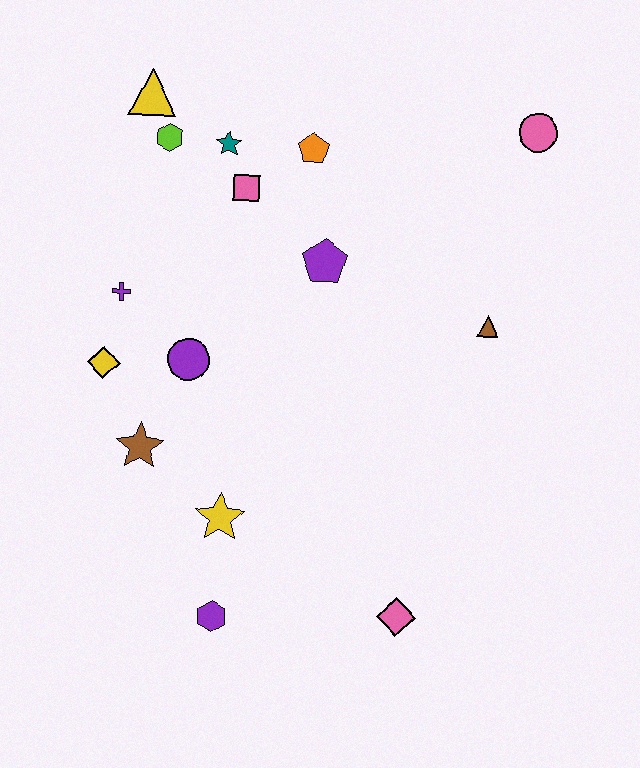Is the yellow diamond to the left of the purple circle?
Yes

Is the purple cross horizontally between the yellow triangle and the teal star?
No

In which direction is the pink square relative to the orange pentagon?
The pink square is to the left of the orange pentagon.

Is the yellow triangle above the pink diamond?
Yes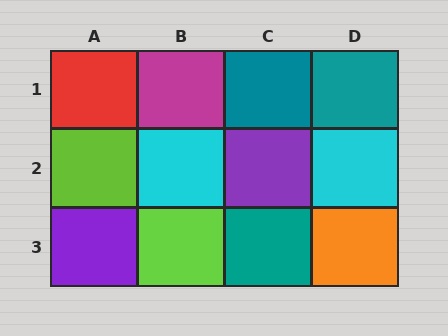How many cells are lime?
2 cells are lime.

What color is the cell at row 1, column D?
Teal.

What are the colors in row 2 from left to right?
Lime, cyan, purple, cyan.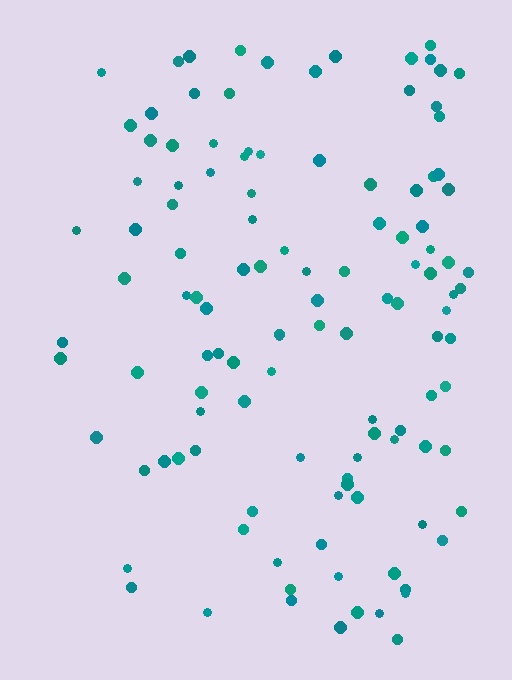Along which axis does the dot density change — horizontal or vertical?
Horizontal.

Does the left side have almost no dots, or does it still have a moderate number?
Still a moderate number, just noticeably fewer than the right.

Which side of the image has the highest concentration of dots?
The right.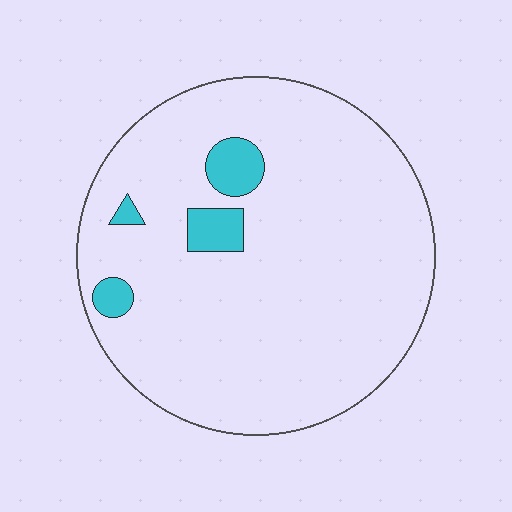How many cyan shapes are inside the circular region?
4.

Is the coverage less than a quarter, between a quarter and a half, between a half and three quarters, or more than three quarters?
Less than a quarter.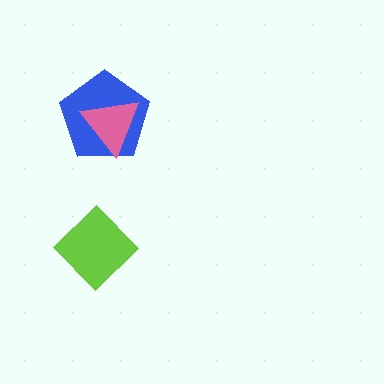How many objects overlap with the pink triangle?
1 object overlaps with the pink triangle.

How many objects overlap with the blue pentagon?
1 object overlaps with the blue pentagon.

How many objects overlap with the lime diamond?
0 objects overlap with the lime diamond.